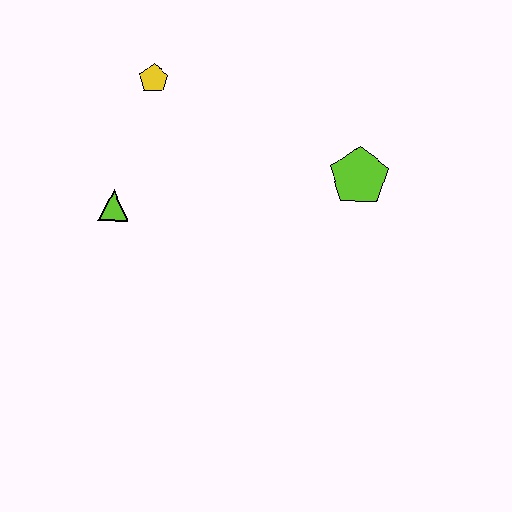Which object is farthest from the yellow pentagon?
The lime pentagon is farthest from the yellow pentagon.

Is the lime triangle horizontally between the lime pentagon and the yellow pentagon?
No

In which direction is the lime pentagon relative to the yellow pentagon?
The lime pentagon is to the right of the yellow pentagon.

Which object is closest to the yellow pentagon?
The lime triangle is closest to the yellow pentagon.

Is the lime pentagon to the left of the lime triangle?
No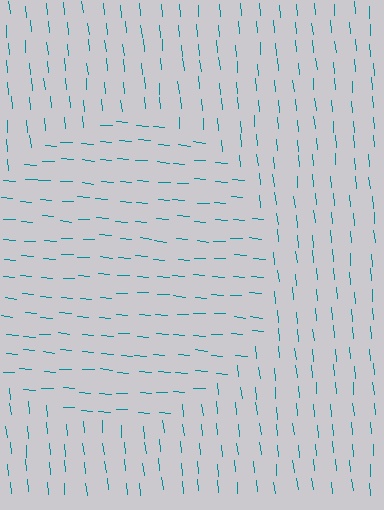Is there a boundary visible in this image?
Yes, there is a texture boundary formed by a change in line orientation.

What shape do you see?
I see a circle.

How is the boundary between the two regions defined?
The boundary is defined purely by a change in line orientation (approximately 80 degrees difference). All lines are the same color and thickness.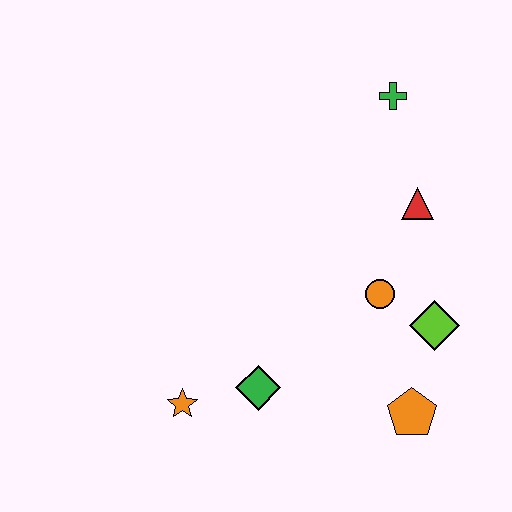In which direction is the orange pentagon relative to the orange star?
The orange pentagon is to the right of the orange star.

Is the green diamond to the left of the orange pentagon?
Yes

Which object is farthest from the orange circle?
The orange star is farthest from the orange circle.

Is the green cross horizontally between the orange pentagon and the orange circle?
Yes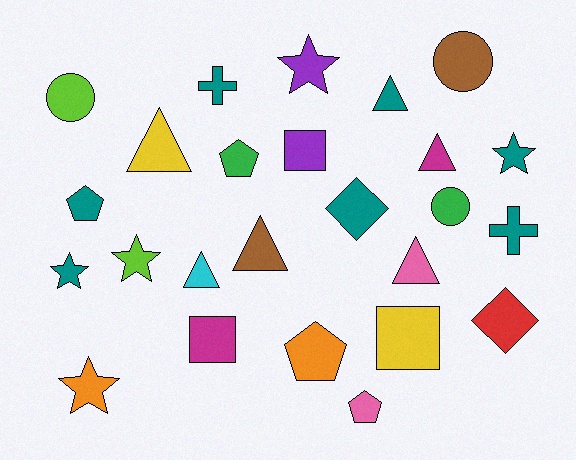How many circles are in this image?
There are 3 circles.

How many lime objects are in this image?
There are 2 lime objects.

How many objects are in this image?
There are 25 objects.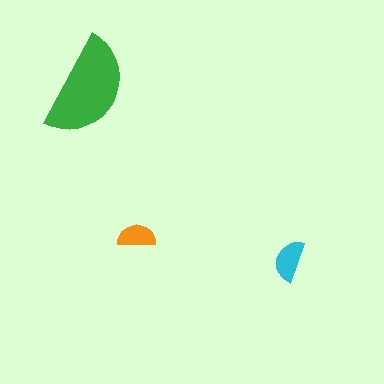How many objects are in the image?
There are 3 objects in the image.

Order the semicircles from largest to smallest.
the green one, the cyan one, the orange one.